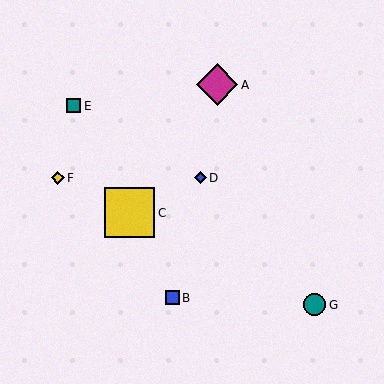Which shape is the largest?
The yellow square (labeled C) is the largest.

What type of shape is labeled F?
Shape F is a yellow diamond.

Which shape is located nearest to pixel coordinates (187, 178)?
The blue diamond (labeled D) at (200, 178) is nearest to that location.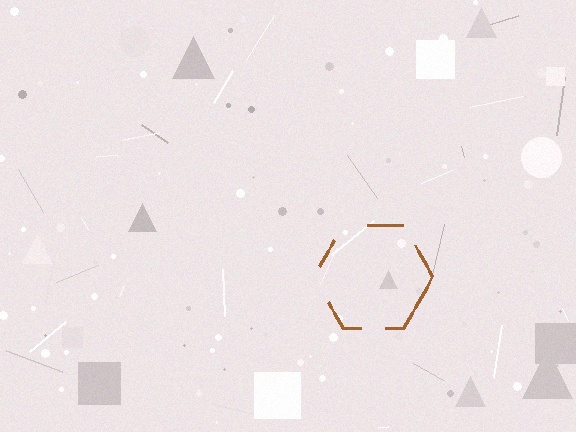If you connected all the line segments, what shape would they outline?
They would outline a hexagon.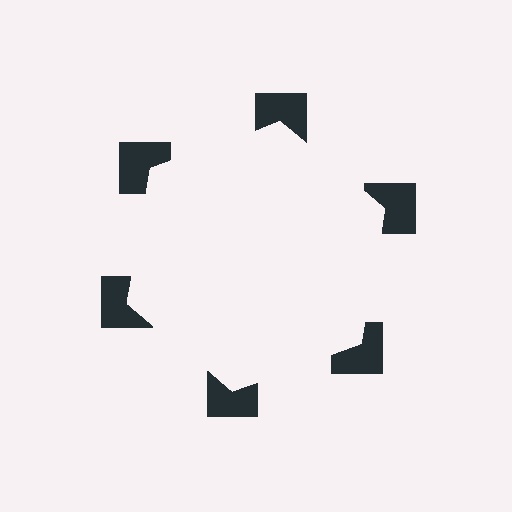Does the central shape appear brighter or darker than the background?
It typically appears slightly brighter than the background, even though no actual brightness change is drawn.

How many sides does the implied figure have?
6 sides.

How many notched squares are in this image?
There are 6 — one at each vertex of the illusory hexagon.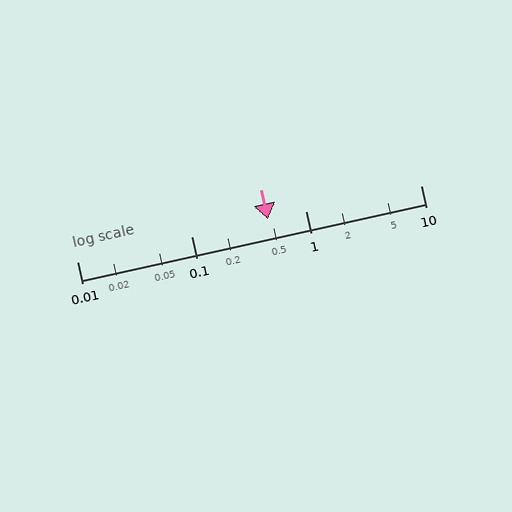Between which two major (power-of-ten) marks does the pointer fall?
The pointer is between 0.1 and 1.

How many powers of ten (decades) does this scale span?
The scale spans 3 decades, from 0.01 to 10.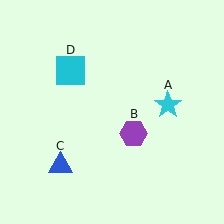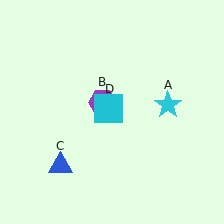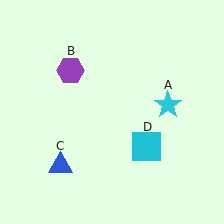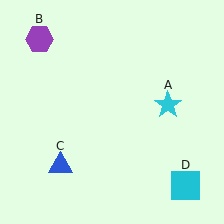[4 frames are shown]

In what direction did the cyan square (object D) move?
The cyan square (object D) moved down and to the right.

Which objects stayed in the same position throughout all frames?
Cyan star (object A) and blue triangle (object C) remained stationary.